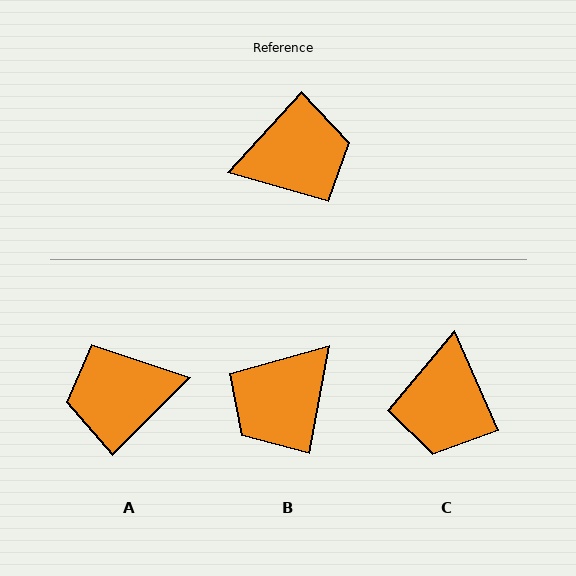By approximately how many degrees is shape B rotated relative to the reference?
Approximately 148 degrees clockwise.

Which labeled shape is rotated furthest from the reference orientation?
A, about 177 degrees away.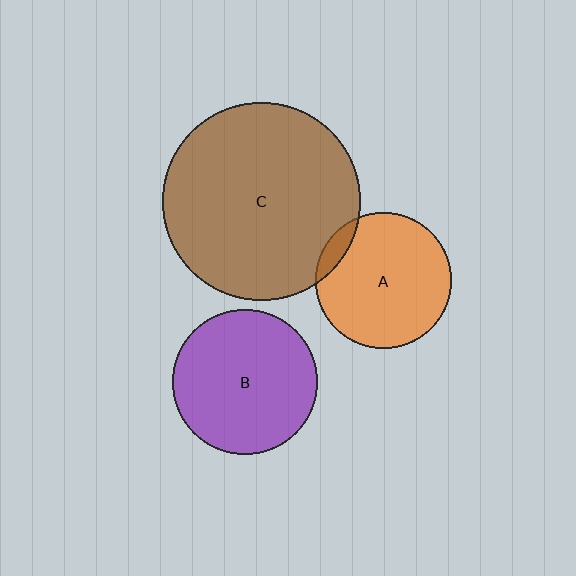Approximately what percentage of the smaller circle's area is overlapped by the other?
Approximately 10%.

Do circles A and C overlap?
Yes.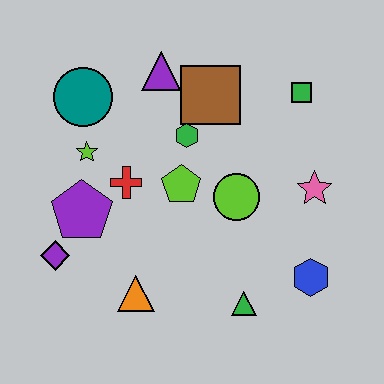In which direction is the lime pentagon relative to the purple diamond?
The lime pentagon is to the right of the purple diamond.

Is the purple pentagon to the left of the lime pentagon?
Yes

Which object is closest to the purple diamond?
The purple pentagon is closest to the purple diamond.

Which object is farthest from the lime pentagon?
The blue hexagon is farthest from the lime pentagon.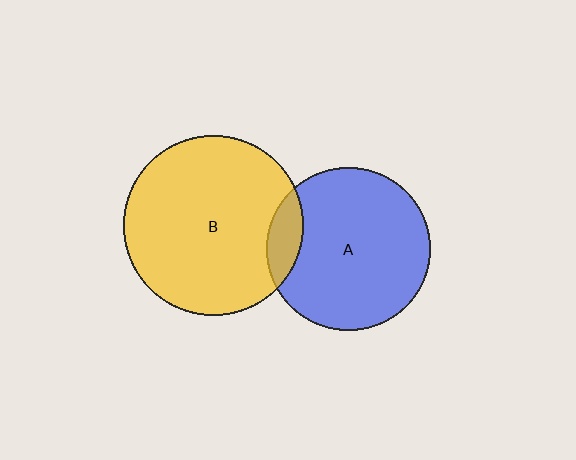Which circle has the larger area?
Circle B (yellow).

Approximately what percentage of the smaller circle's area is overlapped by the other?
Approximately 10%.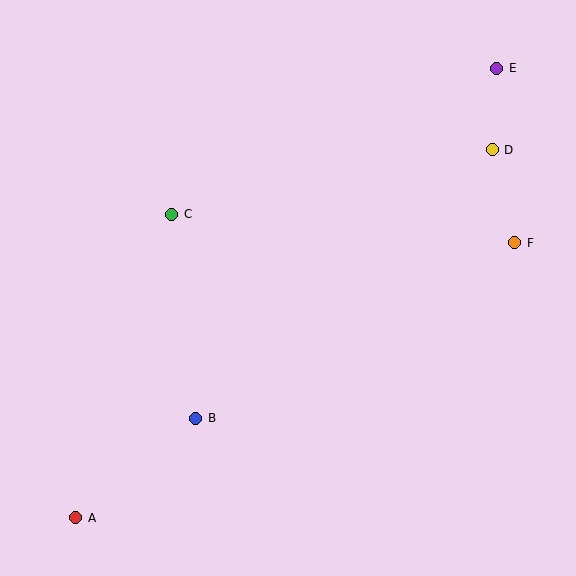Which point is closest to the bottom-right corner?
Point F is closest to the bottom-right corner.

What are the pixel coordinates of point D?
Point D is at (492, 150).